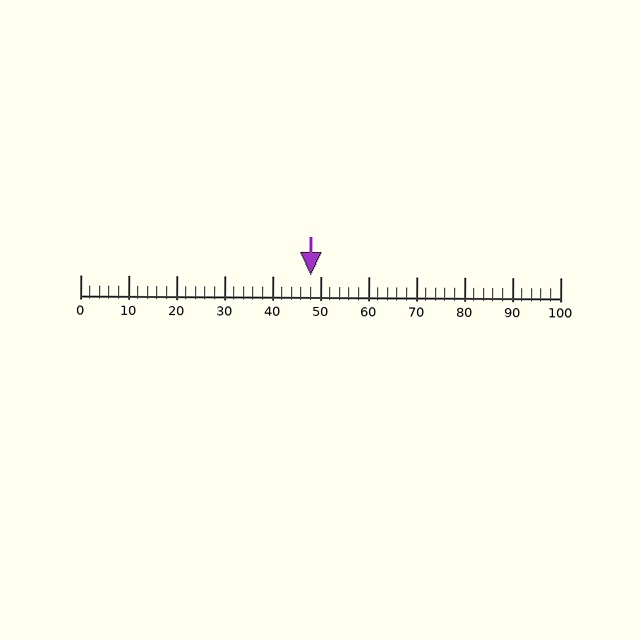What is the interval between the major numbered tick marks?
The major tick marks are spaced 10 units apart.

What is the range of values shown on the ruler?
The ruler shows values from 0 to 100.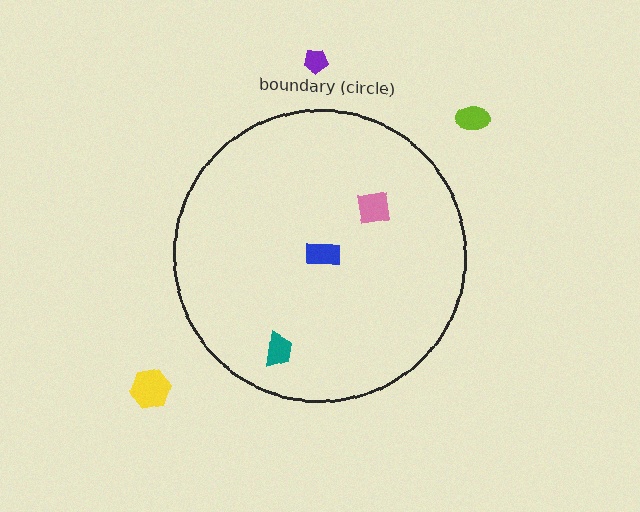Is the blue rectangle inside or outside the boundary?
Inside.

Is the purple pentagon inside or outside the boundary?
Outside.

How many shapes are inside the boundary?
3 inside, 3 outside.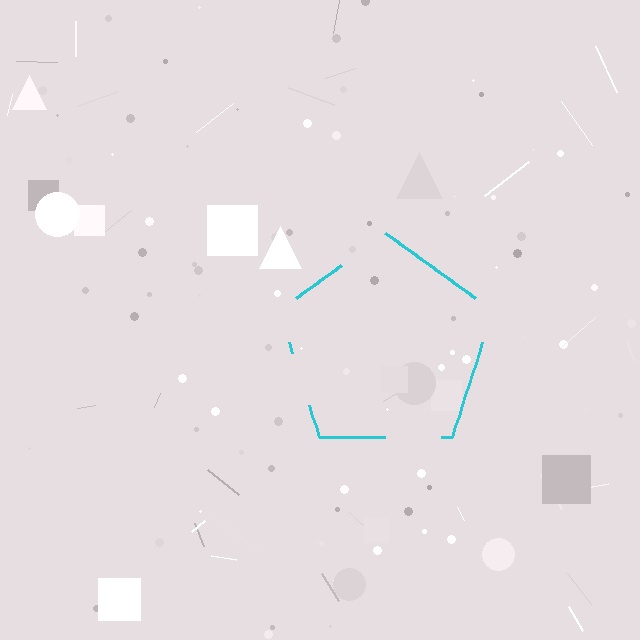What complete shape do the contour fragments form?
The contour fragments form a pentagon.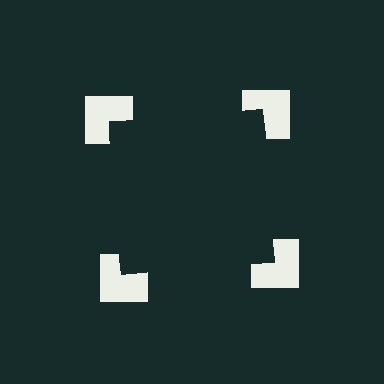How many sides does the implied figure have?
4 sides.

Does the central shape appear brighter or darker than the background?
It typically appears slightly darker than the background, even though no actual brightness change is drawn.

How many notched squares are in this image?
There are 4 — one at each vertex of the illusory square.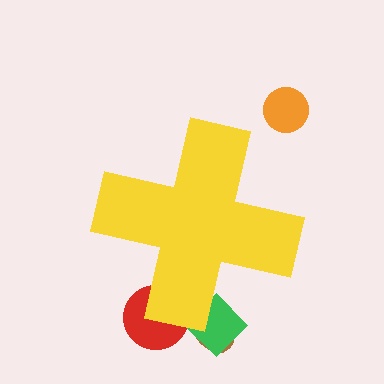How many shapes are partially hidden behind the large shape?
3 shapes are partially hidden.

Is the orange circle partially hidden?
No, the orange circle is fully visible.